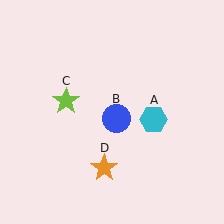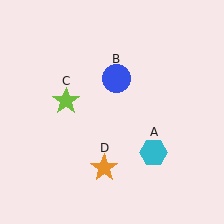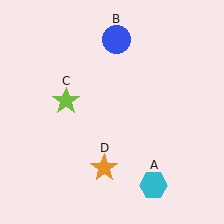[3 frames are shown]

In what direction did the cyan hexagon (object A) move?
The cyan hexagon (object A) moved down.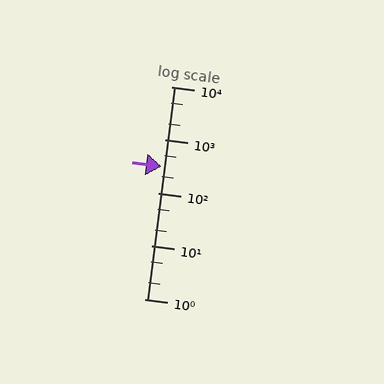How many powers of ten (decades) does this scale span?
The scale spans 4 decades, from 1 to 10000.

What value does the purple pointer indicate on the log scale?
The pointer indicates approximately 310.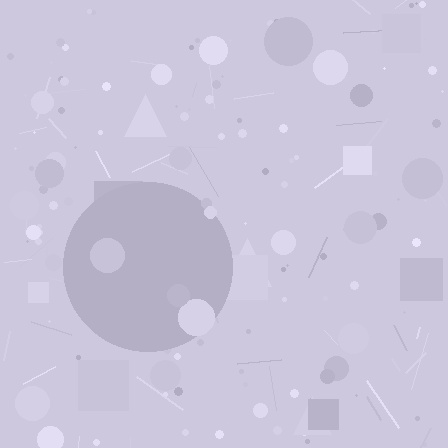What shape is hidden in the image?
A circle is hidden in the image.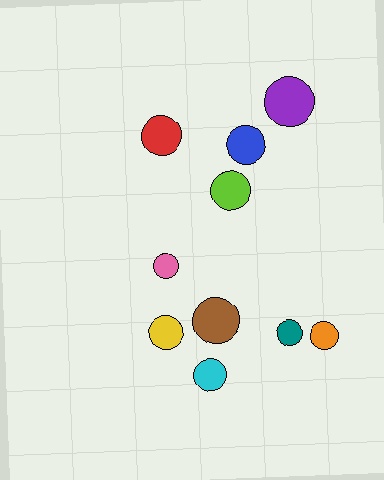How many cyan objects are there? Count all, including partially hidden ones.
There is 1 cyan object.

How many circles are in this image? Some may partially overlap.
There are 10 circles.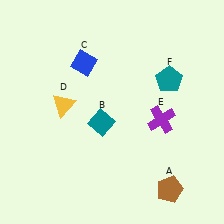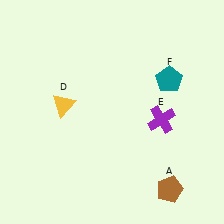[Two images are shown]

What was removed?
The teal diamond (B), the blue diamond (C) were removed in Image 2.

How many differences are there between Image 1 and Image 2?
There are 2 differences between the two images.